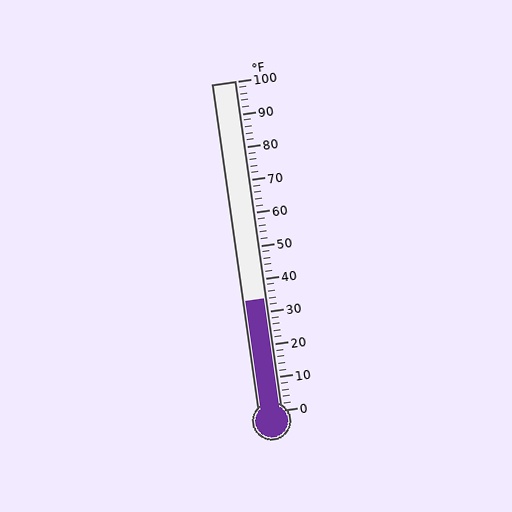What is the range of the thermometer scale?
The thermometer scale ranges from 0°F to 100°F.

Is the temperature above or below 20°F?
The temperature is above 20°F.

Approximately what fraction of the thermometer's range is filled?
The thermometer is filled to approximately 35% of its range.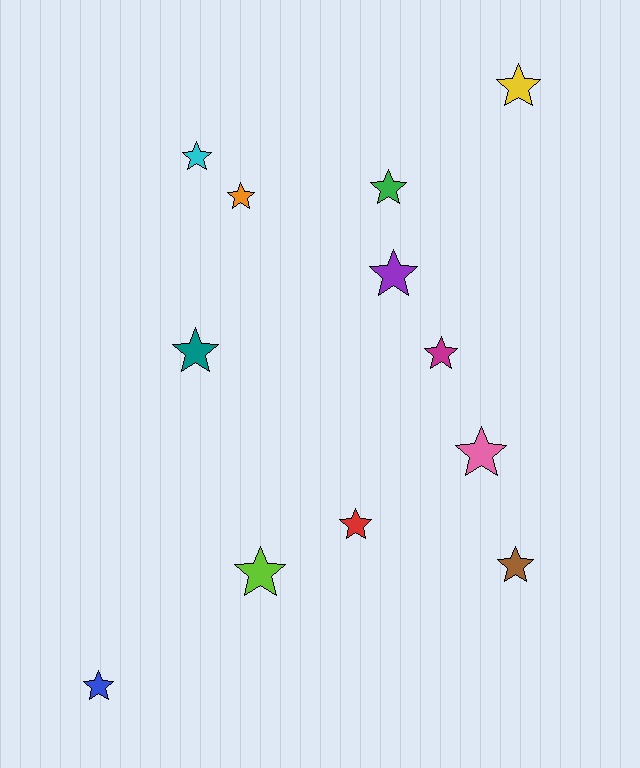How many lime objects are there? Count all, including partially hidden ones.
There is 1 lime object.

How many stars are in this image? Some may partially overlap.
There are 12 stars.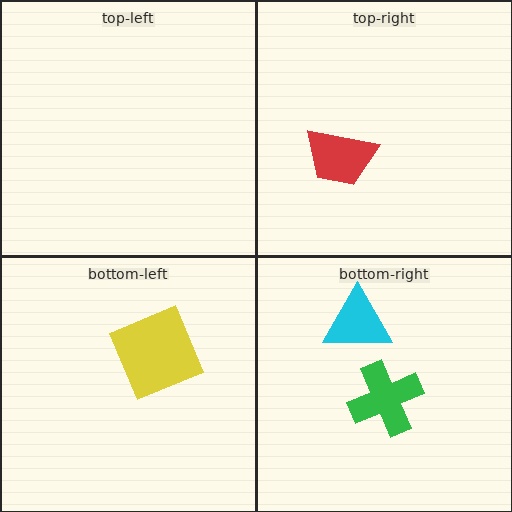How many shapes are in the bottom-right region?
2.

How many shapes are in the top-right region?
1.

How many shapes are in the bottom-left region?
1.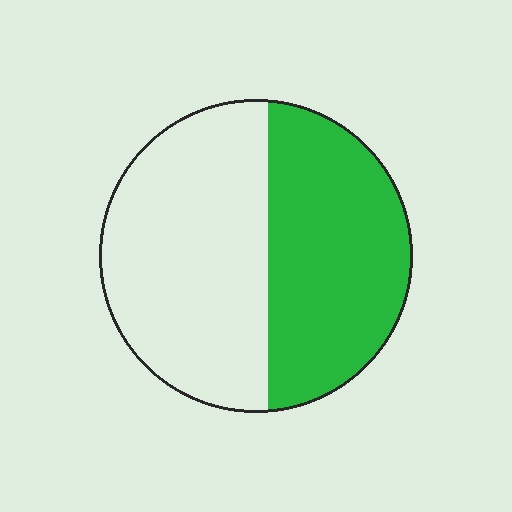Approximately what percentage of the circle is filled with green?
Approximately 45%.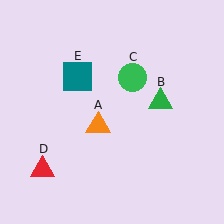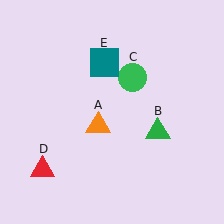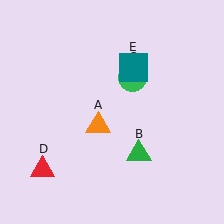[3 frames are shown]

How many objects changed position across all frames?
2 objects changed position: green triangle (object B), teal square (object E).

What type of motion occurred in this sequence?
The green triangle (object B), teal square (object E) rotated clockwise around the center of the scene.